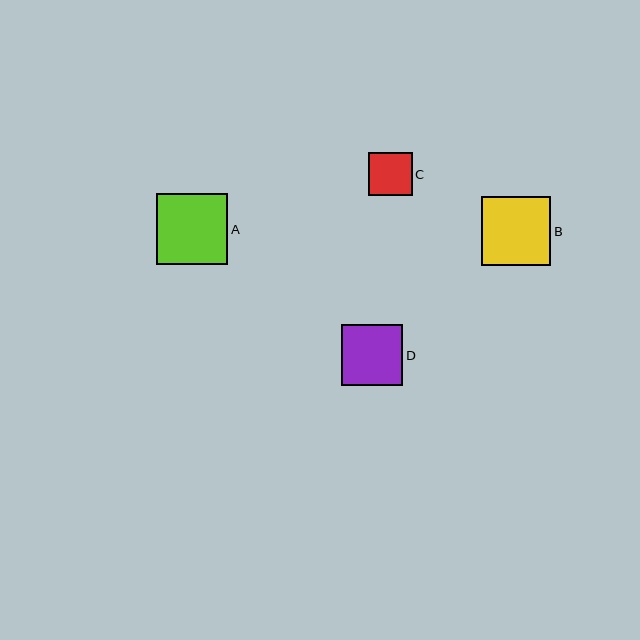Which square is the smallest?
Square C is the smallest with a size of approximately 43 pixels.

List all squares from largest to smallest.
From largest to smallest: A, B, D, C.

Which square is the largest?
Square A is the largest with a size of approximately 71 pixels.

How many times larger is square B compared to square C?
Square B is approximately 1.6 times the size of square C.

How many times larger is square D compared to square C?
Square D is approximately 1.4 times the size of square C.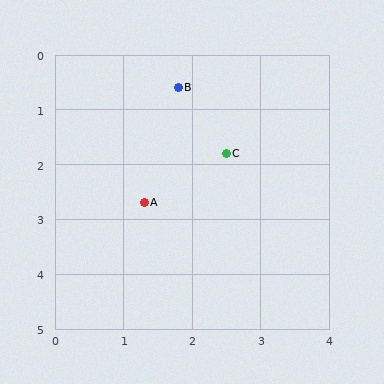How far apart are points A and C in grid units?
Points A and C are about 1.5 grid units apart.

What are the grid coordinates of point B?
Point B is at approximately (1.8, 0.6).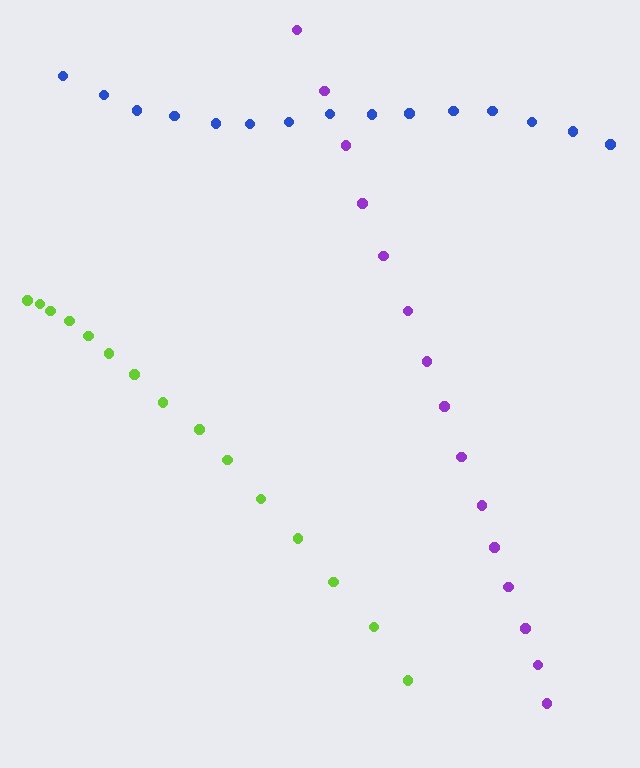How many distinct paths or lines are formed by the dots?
There are 3 distinct paths.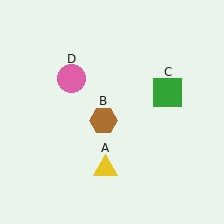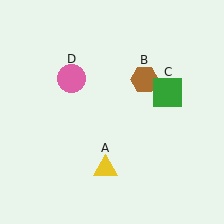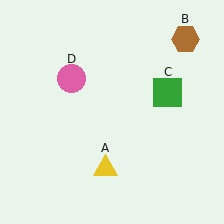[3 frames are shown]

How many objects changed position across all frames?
1 object changed position: brown hexagon (object B).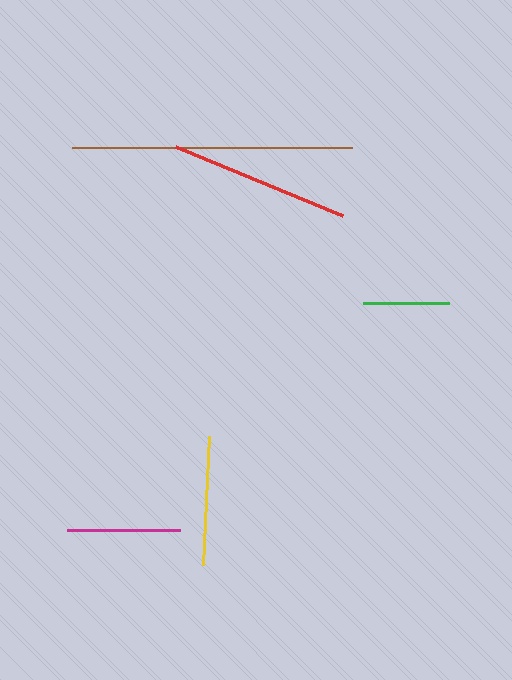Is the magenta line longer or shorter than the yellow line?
The yellow line is longer than the magenta line.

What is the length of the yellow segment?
The yellow segment is approximately 129 pixels long.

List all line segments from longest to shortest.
From longest to shortest: brown, red, yellow, magenta, green.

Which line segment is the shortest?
The green line is the shortest at approximately 86 pixels.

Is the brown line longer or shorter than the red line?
The brown line is longer than the red line.